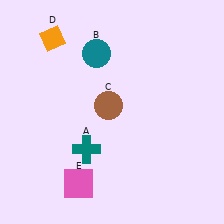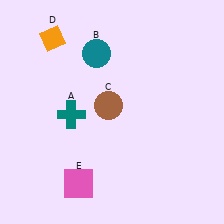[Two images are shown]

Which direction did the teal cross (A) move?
The teal cross (A) moved up.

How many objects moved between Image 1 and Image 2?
1 object moved between the two images.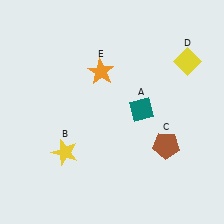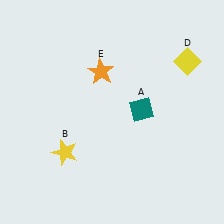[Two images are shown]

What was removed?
The brown pentagon (C) was removed in Image 2.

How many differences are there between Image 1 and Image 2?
There is 1 difference between the two images.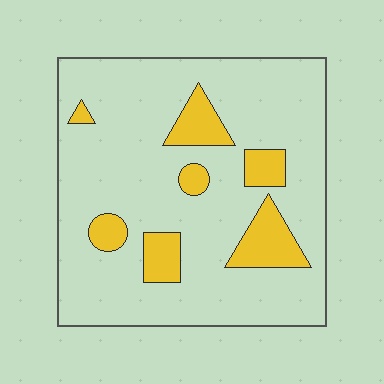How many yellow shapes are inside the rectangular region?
7.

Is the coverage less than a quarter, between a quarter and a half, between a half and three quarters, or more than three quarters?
Less than a quarter.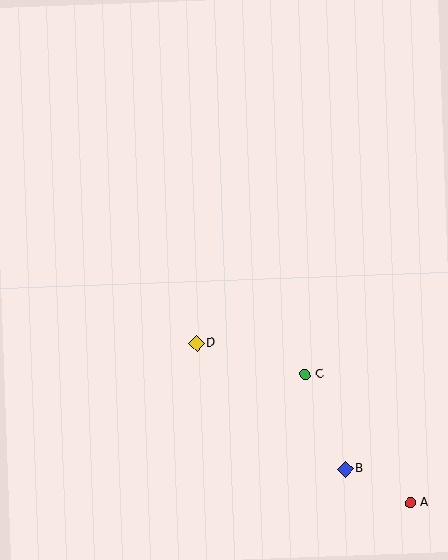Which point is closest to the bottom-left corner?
Point D is closest to the bottom-left corner.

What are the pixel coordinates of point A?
Point A is at (411, 503).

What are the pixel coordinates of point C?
Point C is at (305, 375).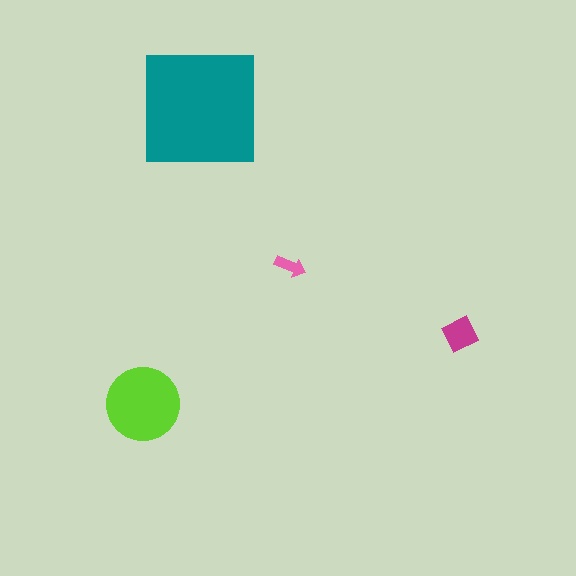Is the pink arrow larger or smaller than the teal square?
Smaller.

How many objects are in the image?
There are 4 objects in the image.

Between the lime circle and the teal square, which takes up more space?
The teal square.